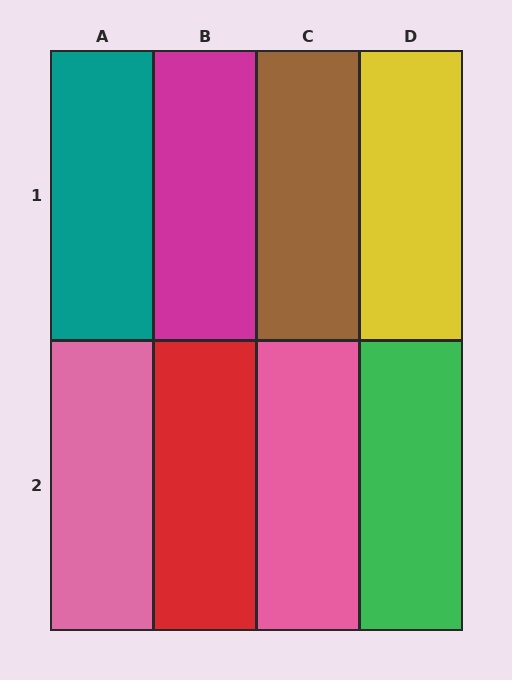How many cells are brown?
1 cell is brown.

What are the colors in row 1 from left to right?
Teal, magenta, brown, yellow.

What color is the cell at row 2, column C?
Pink.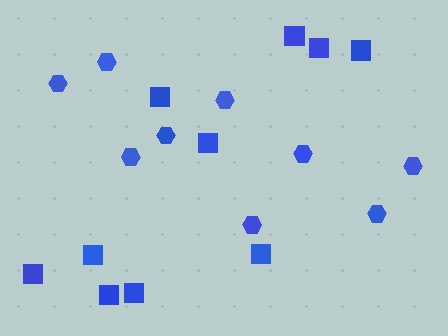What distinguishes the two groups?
There are 2 groups: one group of squares (10) and one group of hexagons (9).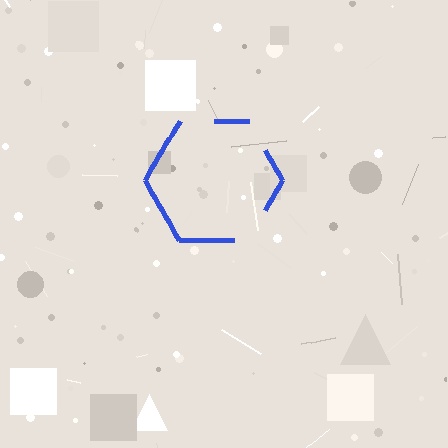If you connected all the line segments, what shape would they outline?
They would outline a hexagon.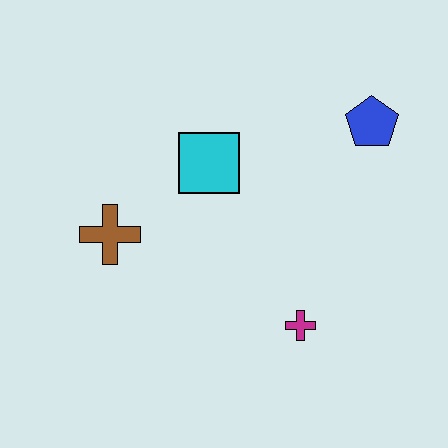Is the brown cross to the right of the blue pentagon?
No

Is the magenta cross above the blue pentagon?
No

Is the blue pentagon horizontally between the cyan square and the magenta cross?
No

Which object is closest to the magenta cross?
The cyan square is closest to the magenta cross.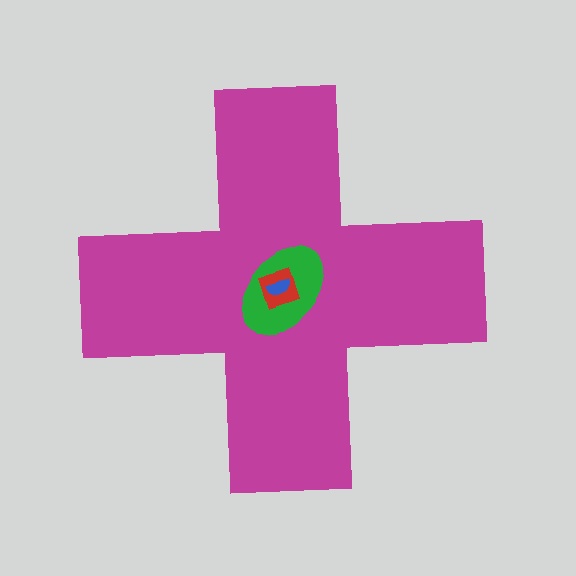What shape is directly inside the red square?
The blue semicircle.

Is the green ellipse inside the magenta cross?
Yes.